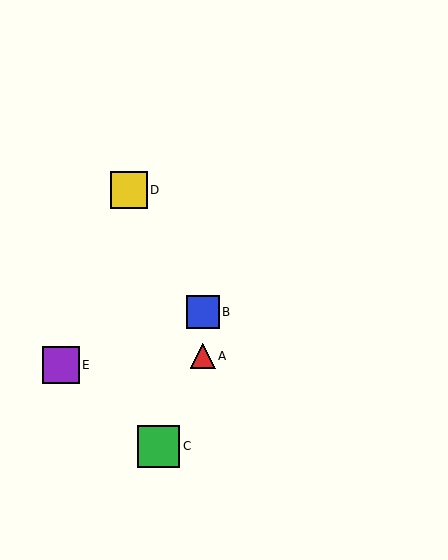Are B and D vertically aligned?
No, B is at x≈203 and D is at x≈129.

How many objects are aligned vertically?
2 objects (A, B) are aligned vertically.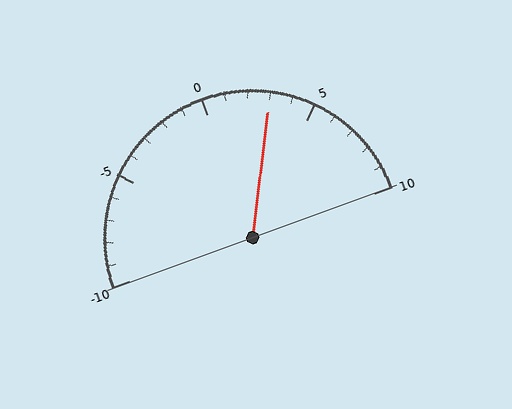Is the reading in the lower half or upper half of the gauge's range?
The reading is in the upper half of the range (-10 to 10).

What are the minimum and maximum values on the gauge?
The gauge ranges from -10 to 10.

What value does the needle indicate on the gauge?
The needle indicates approximately 3.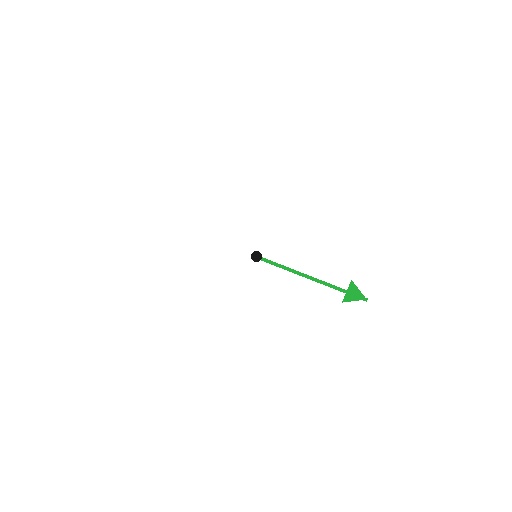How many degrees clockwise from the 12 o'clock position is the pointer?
Approximately 111 degrees.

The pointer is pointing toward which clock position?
Roughly 4 o'clock.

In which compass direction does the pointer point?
East.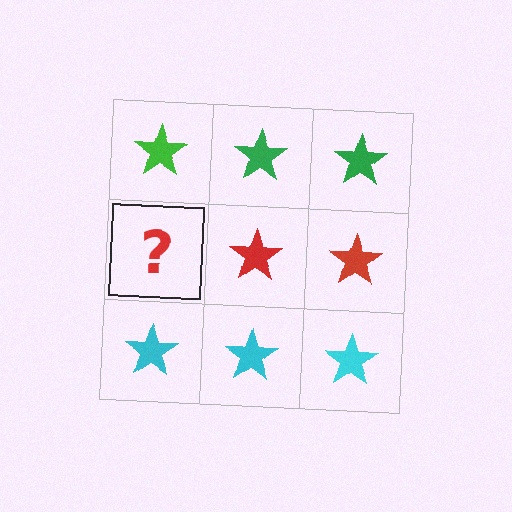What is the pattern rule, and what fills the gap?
The rule is that each row has a consistent color. The gap should be filled with a red star.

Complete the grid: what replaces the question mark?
The question mark should be replaced with a red star.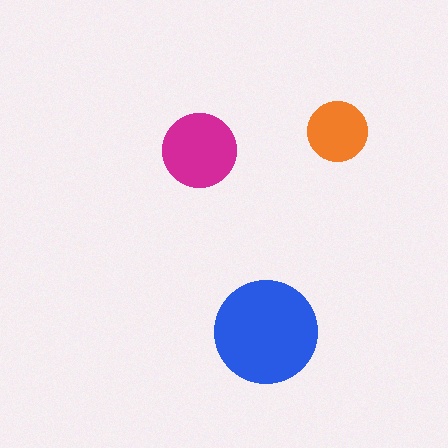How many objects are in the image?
There are 3 objects in the image.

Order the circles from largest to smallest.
the blue one, the magenta one, the orange one.